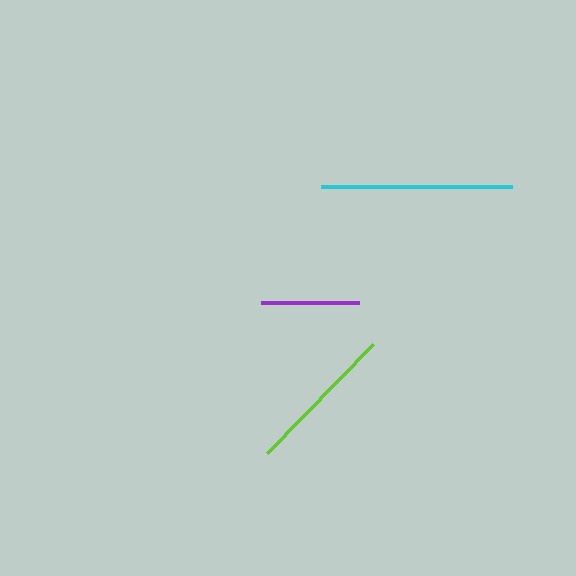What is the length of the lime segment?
The lime segment is approximately 152 pixels long.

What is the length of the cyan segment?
The cyan segment is approximately 191 pixels long.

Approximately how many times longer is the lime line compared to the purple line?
The lime line is approximately 1.5 times the length of the purple line.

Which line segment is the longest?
The cyan line is the longest at approximately 191 pixels.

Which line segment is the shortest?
The purple line is the shortest at approximately 98 pixels.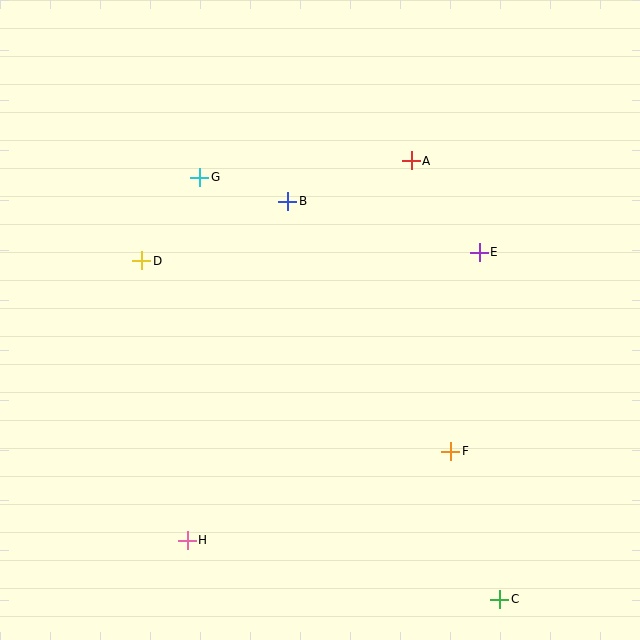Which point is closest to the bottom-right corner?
Point C is closest to the bottom-right corner.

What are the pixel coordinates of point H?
Point H is at (187, 540).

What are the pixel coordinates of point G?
Point G is at (200, 177).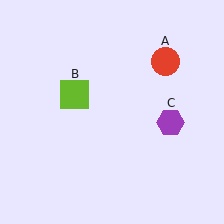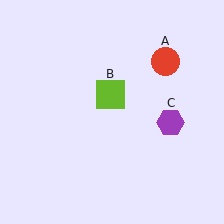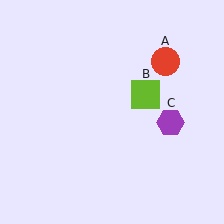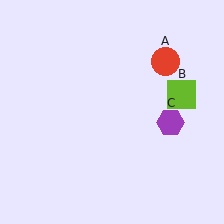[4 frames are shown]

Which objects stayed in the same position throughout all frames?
Red circle (object A) and purple hexagon (object C) remained stationary.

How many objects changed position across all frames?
1 object changed position: lime square (object B).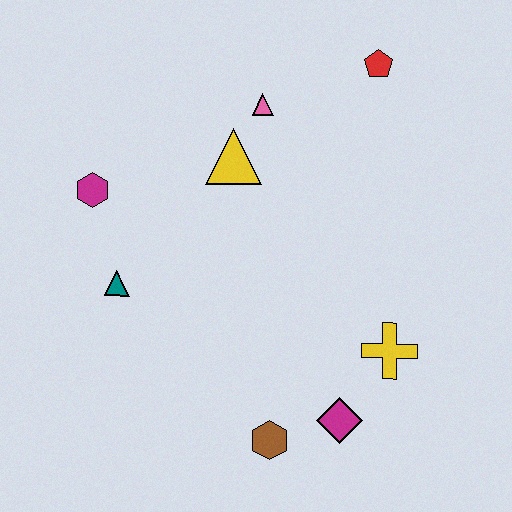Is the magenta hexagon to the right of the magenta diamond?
No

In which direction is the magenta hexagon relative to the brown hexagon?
The magenta hexagon is above the brown hexagon.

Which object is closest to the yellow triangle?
The pink triangle is closest to the yellow triangle.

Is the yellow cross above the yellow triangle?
No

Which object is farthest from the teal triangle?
The red pentagon is farthest from the teal triangle.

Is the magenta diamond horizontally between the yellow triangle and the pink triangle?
No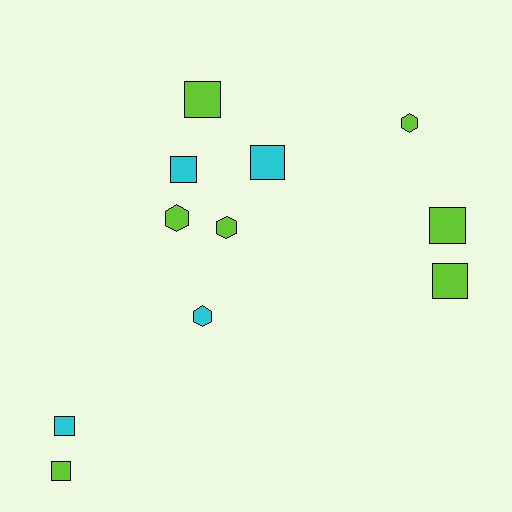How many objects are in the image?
There are 11 objects.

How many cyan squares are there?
There are 3 cyan squares.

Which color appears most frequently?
Lime, with 7 objects.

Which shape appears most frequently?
Square, with 7 objects.